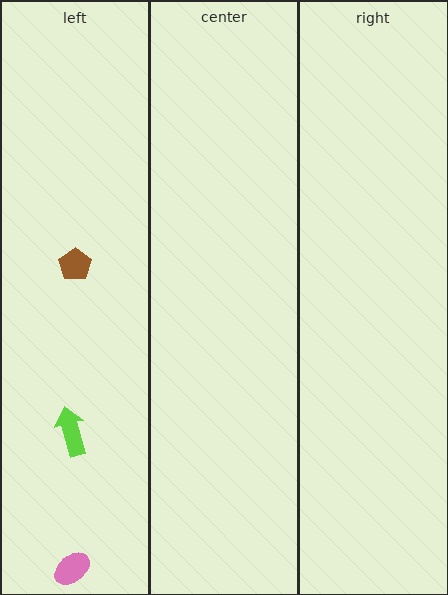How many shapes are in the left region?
3.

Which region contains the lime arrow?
The left region.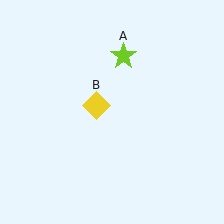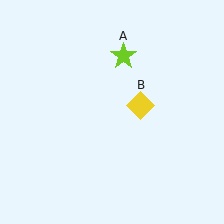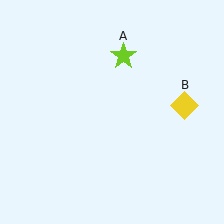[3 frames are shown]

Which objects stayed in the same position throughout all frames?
Lime star (object A) remained stationary.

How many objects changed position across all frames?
1 object changed position: yellow diamond (object B).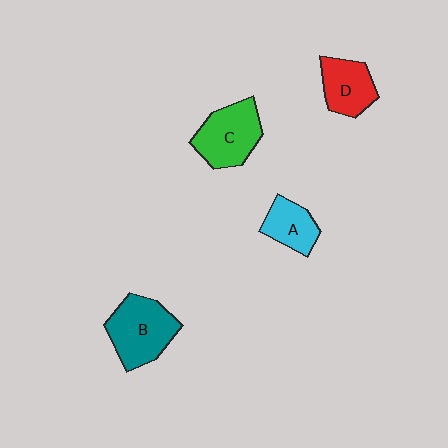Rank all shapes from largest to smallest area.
From largest to smallest: B (teal), C (green), D (red), A (cyan).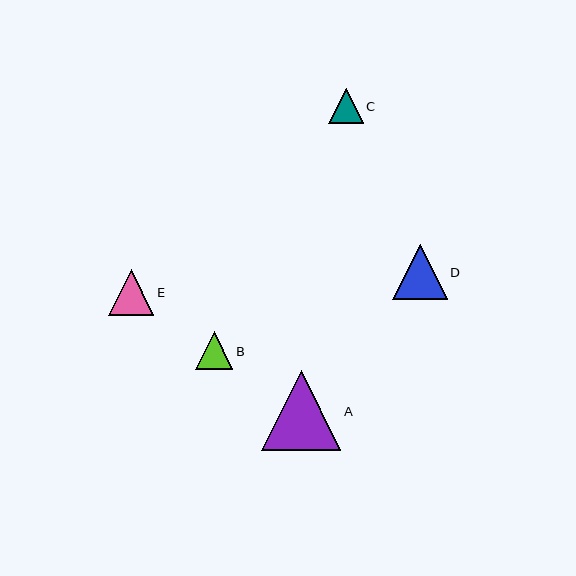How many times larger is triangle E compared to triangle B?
Triangle E is approximately 1.2 times the size of triangle B.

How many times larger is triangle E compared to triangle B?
Triangle E is approximately 1.2 times the size of triangle B.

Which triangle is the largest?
Triangle A is the largest with a size of approximately 80 pixels.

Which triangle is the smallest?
Triangle C is the smallest with a size of approximately 35 pixels.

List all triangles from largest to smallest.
From largest to smallest: A, D, E, B, C.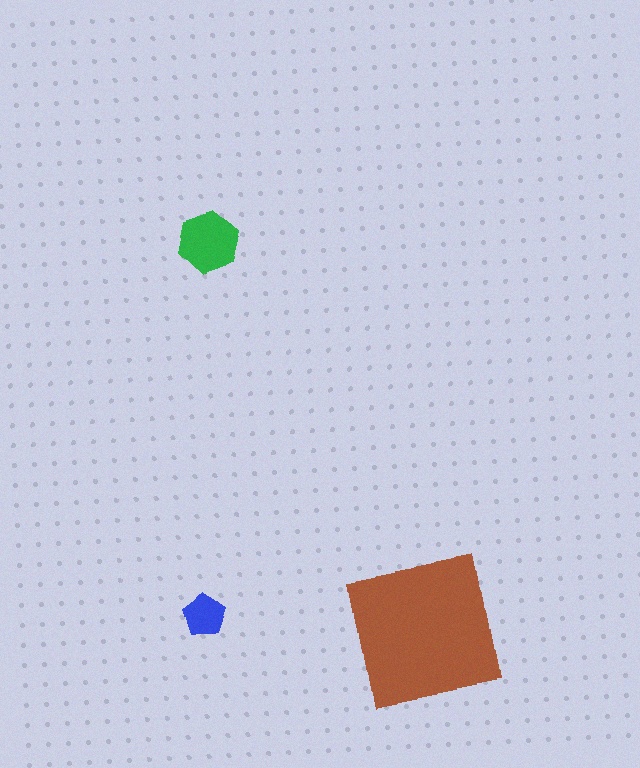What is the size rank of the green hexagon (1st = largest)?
2nd.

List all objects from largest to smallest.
The brown square, the green hexagon, the blue pentagon.